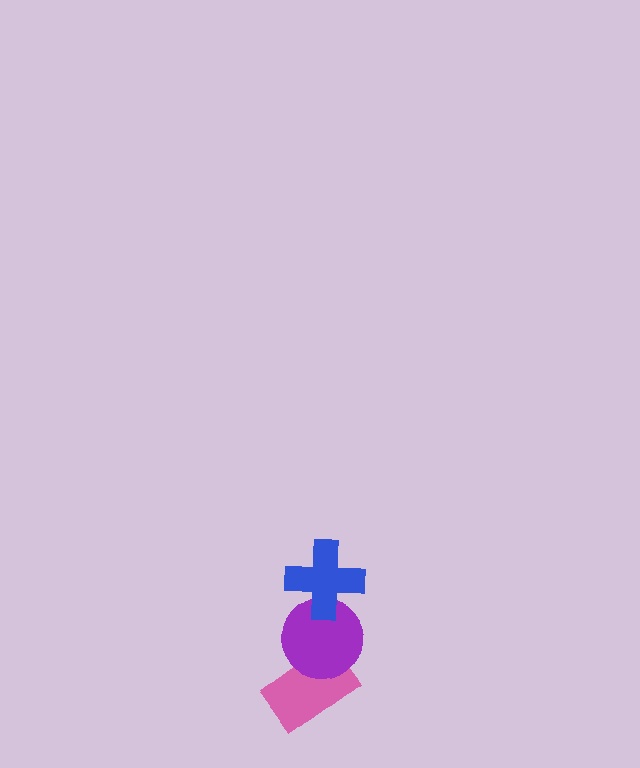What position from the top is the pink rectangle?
The pink rectangle is 3rd from the top.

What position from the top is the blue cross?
The blue cross is 1st from the top.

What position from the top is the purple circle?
The purple circle is 2nd from the top.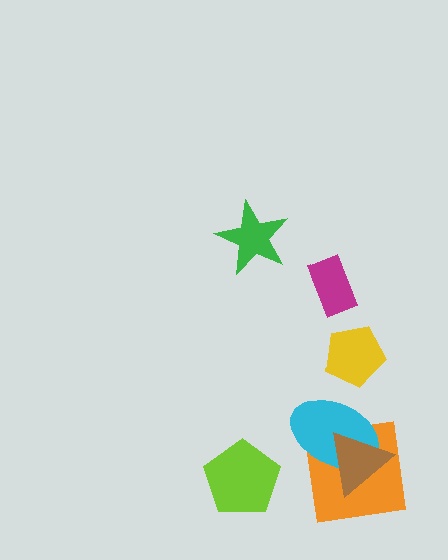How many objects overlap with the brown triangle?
2 objects overlap with the brown triangle.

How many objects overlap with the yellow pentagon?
0 objects overlap with the yellow pentagon.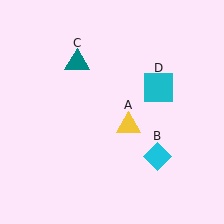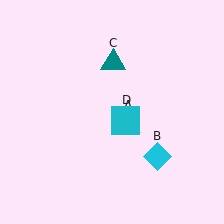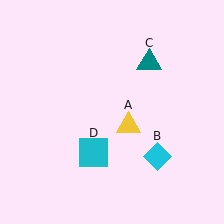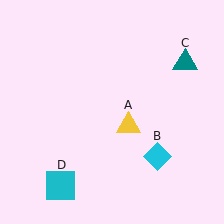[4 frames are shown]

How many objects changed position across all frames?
2 objects changed position: teal triangle (object C), cyan square (object D).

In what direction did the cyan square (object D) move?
The cyan square (object D) moved down and to the left.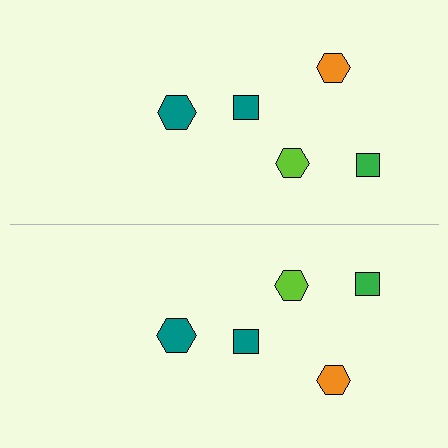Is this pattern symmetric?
Yes, this pattern has bilateral (reflection) symmetry.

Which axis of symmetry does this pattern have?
The pattern has a horizontal axis of symmetry running through the center of the image.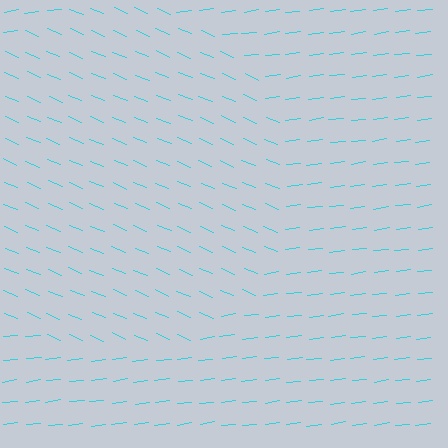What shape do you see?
I see a circle.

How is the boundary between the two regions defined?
The boundary is defined purely by a change in line orientation (approximately 30 degrees difference). All lines are the same color and thickness.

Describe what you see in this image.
The image is filled with small cyan line segments. A circle region in the image has lines oriented differently from the surrounding lines, creating a visible texture boundary.